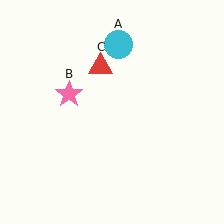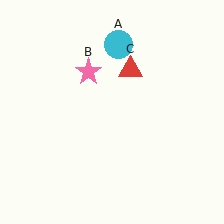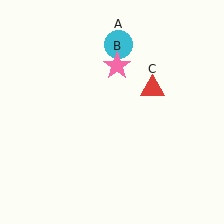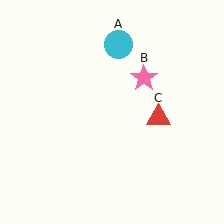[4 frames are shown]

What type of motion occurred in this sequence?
The pink star (object B), red triangle (object C) rotated clockwise around the center of the scene.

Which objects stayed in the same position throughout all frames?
Cyan circle (object A) remained stationary.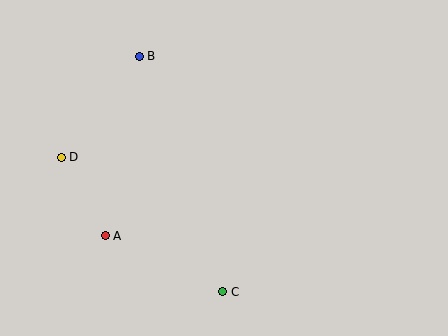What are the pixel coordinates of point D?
Point D is at (61, 157).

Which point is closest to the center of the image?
Point C at (223, 292) is closest to the center.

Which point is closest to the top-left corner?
Point B is closest to the top-left corner.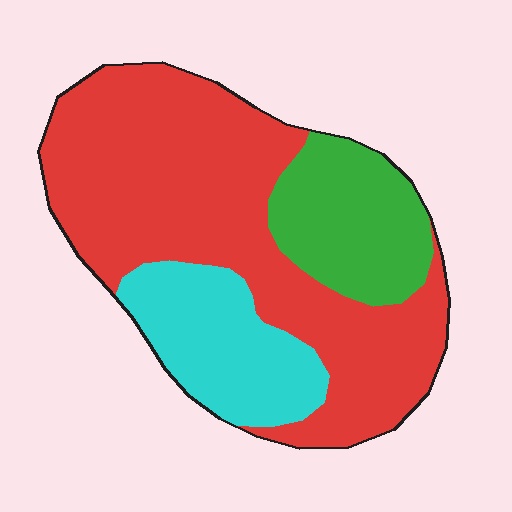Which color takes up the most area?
Red, at roughly 60%.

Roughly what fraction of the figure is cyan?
Cyan takes up about one fifth (1/5) of the figure.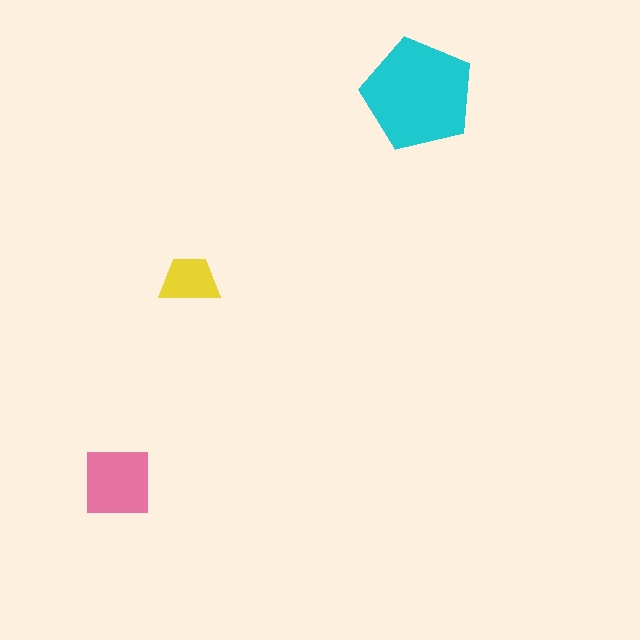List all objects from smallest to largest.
The yellow trapezoid, the pink square, the cyan pentagon.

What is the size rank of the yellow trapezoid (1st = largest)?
3rd.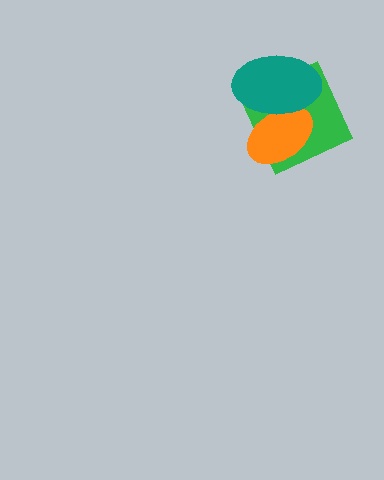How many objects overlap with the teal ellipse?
2 objects overlap with the teal ellipse.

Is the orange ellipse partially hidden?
Yes, it is partially covered by another shape.